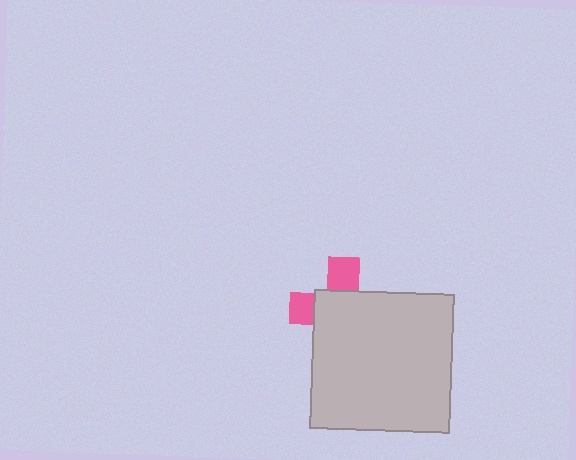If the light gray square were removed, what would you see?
You would see the complete pink cross.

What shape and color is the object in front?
The object in front is a light gray square.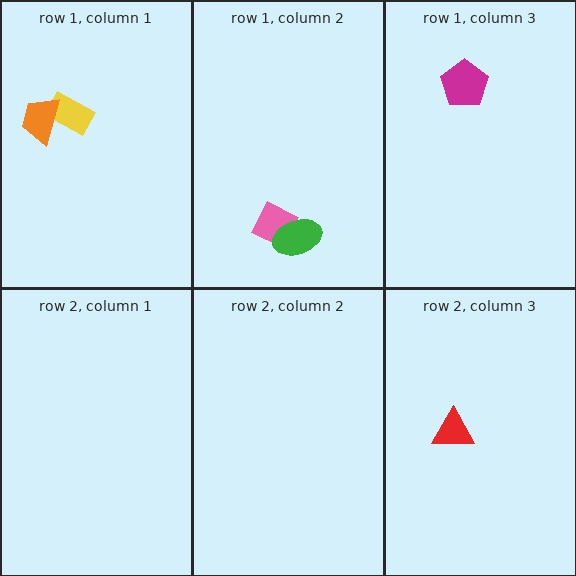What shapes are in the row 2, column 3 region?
The red triangle.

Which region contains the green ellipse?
The row 1, column 2 region.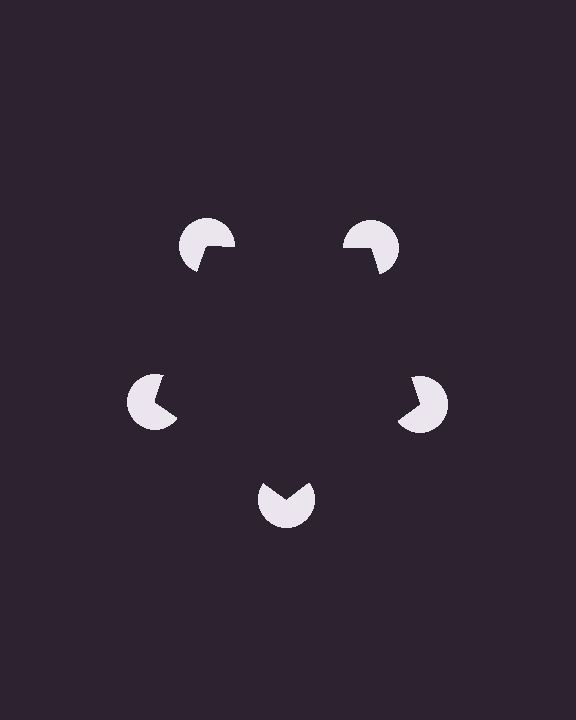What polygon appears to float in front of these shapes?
An illusory pentagon — its edges are inferred from the aligned wedge cuts in the pac-man discs, not physically drawn.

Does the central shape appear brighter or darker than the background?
It typically appears slightly darker than the background, even though no actual brightness change is drawn.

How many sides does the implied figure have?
5 sides.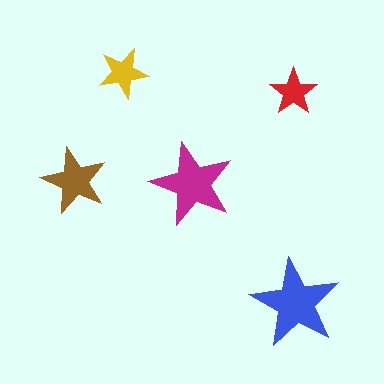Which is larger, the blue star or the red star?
The blue one.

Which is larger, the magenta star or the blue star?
The blue one.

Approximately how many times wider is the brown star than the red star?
About 1.5 times wider.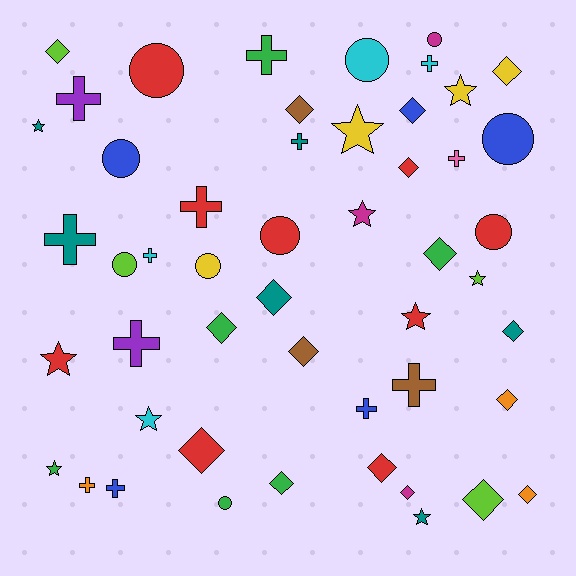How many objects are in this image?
There are 50 objects.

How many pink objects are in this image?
There is 1 pink object.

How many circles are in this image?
There are 10 circles.